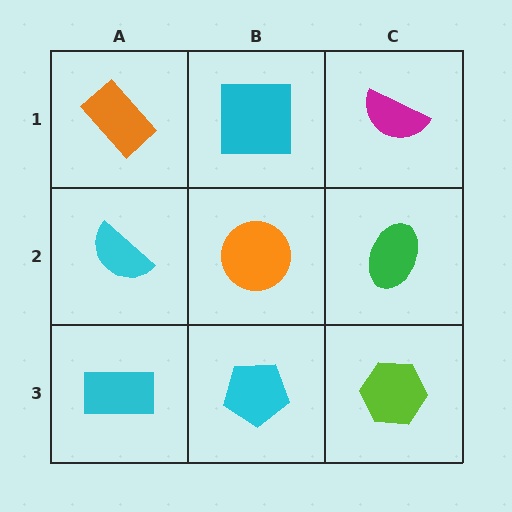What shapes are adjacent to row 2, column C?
A magenta semicircle (row 1, column C), a lime hexagon (row 3, column C), an orange circle (row 2, column B).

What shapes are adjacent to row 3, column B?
An orange circle (row 2, column B), a cyan rectangle (row 3, column A), a lime hexagon (row 3, column C).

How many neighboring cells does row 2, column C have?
3.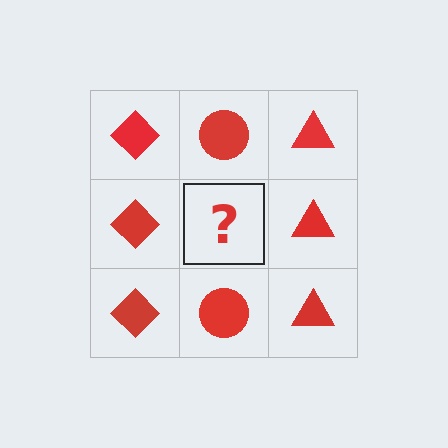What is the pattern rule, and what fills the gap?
The rule is that each column has a consistent shape. The gap should be filled with a red circle.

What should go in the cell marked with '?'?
The missing cell should contain a red circle.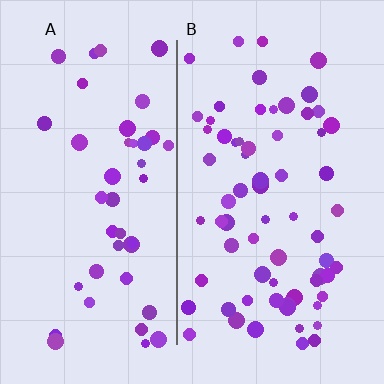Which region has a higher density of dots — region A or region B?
B (the right).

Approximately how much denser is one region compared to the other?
Approximately 1.5× — region B over region A.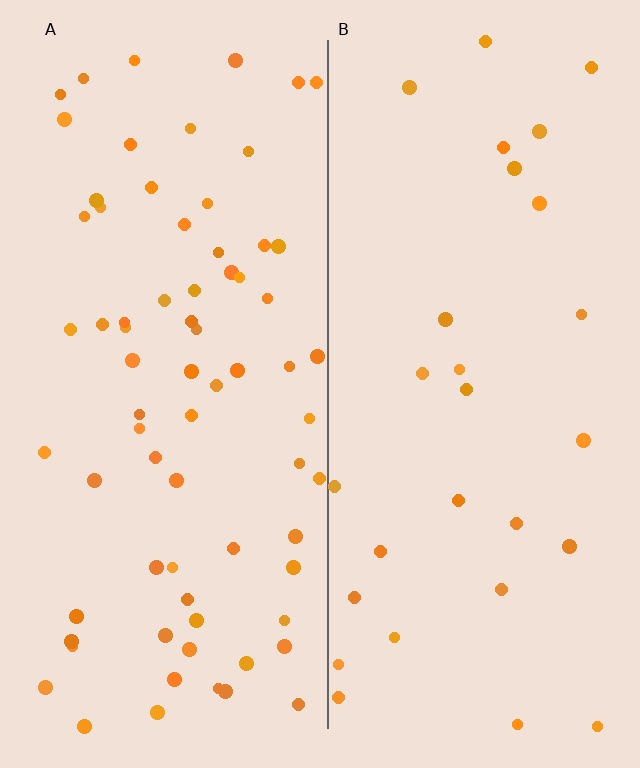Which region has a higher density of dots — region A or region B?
A (the left).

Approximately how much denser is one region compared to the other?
Approximately 2.6× — region A over region B.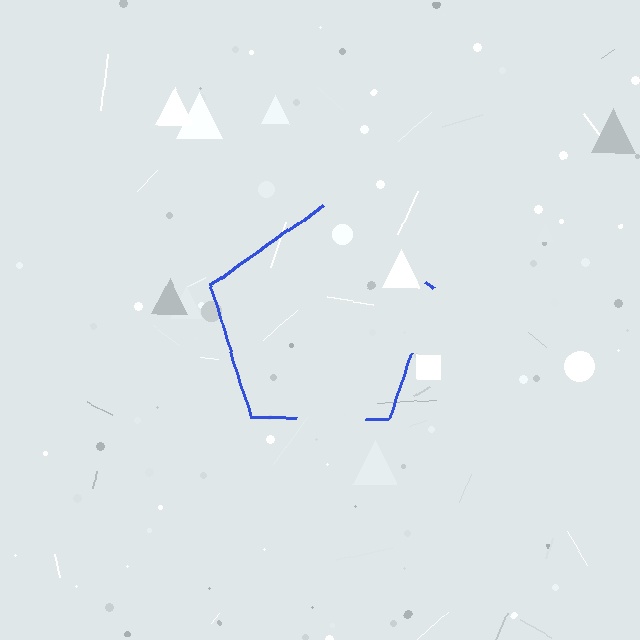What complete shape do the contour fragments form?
The contour fragments form a pentagon.